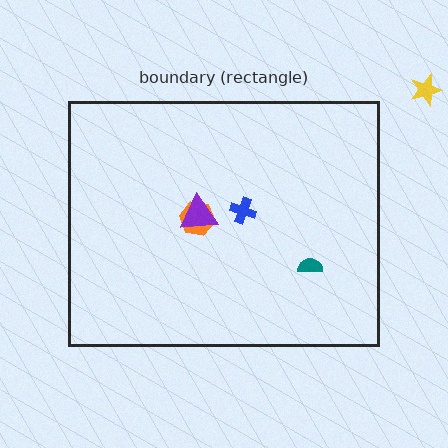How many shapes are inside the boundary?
4 inside, 1 outside.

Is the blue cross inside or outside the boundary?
Inside.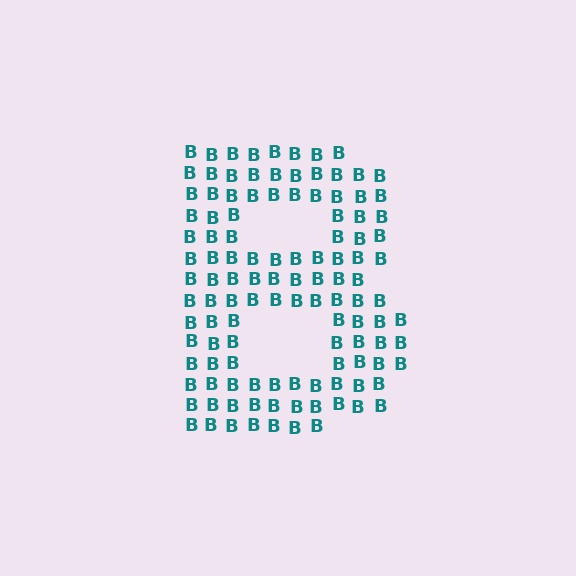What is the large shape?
The large shape is the letter B.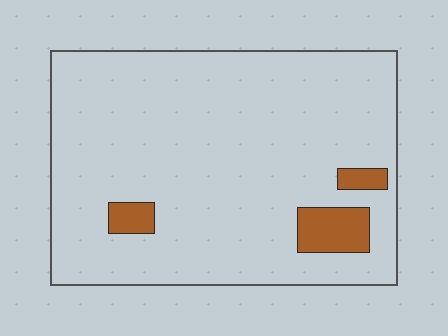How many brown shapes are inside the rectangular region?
3.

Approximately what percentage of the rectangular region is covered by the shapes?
Approximately 5%.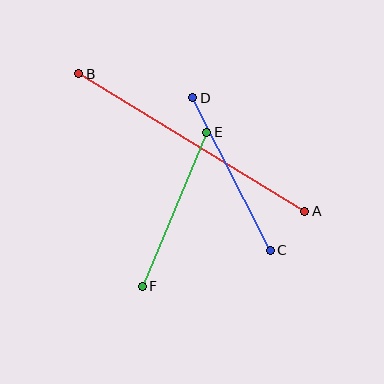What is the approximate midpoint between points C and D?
The midpoint is at approximately (231, 174) pixels.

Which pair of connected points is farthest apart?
Points A and B are farthest apart.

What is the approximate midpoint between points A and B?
The midpoint is at approximately (192, 143) pixels.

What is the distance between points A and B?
The distance is approximately 264 pixels.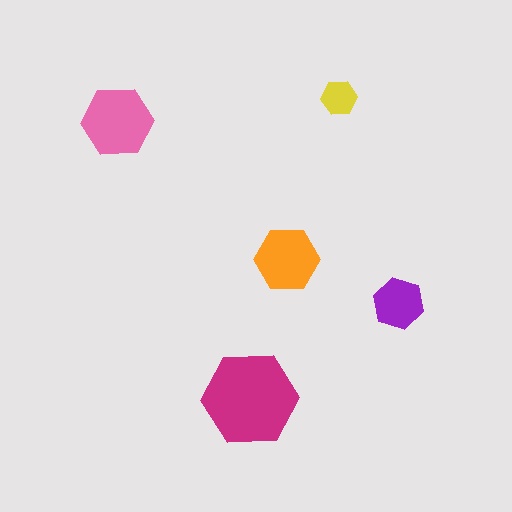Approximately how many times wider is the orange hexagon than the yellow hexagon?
About 2 times wider.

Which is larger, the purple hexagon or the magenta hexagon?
The magenta one.